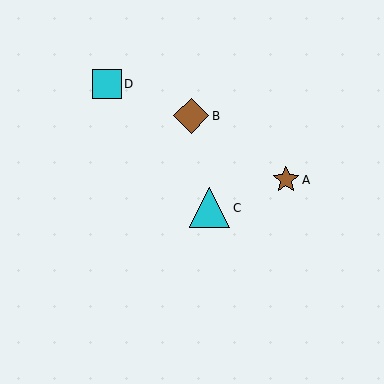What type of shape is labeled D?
Shape D is a cyan square.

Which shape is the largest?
The cyan triangle (labeled C) is the largest.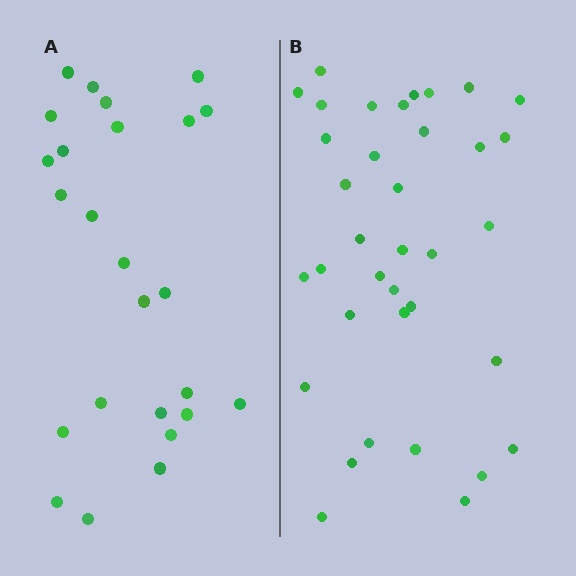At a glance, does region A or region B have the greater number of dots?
Region B (the right region) has more dots.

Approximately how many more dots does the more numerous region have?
Region B has roughly 12 or so more dots than region A.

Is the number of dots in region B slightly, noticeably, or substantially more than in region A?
Region B has noticeably more, but not dramatically so. The ratio is roughly 1.4 to 1.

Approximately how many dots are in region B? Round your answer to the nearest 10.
About 40 dots. (The exact count is 36, which rounds to 40.)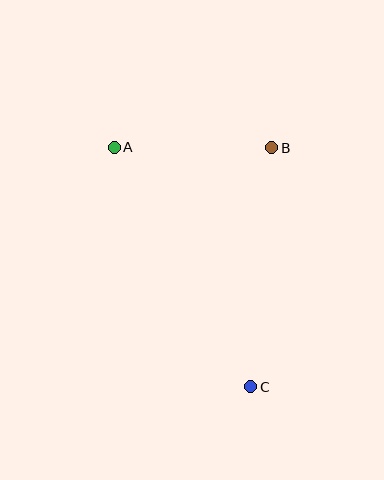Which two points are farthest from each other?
Points A and C are farthest from each other.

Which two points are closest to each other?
Points A and B are closest to each other.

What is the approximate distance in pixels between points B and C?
The distance between B and C is approximately 240 pixels.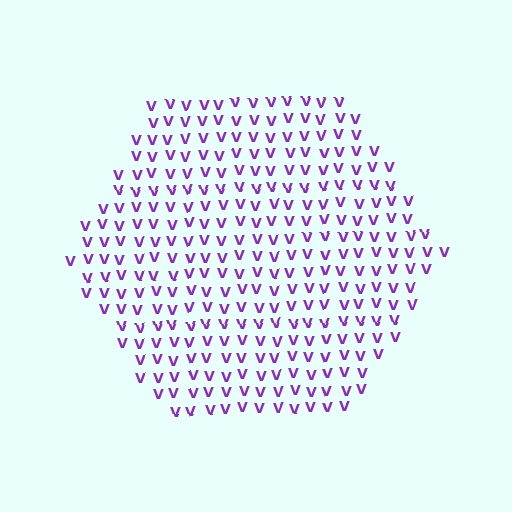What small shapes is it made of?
It is made of small letter V's.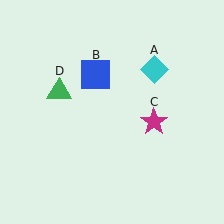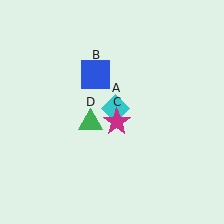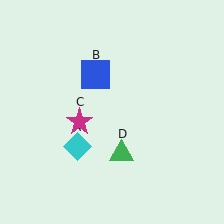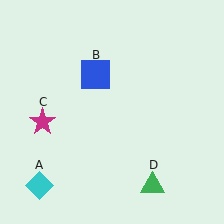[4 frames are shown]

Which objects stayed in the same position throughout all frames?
Blue square (object B) remained stationary.